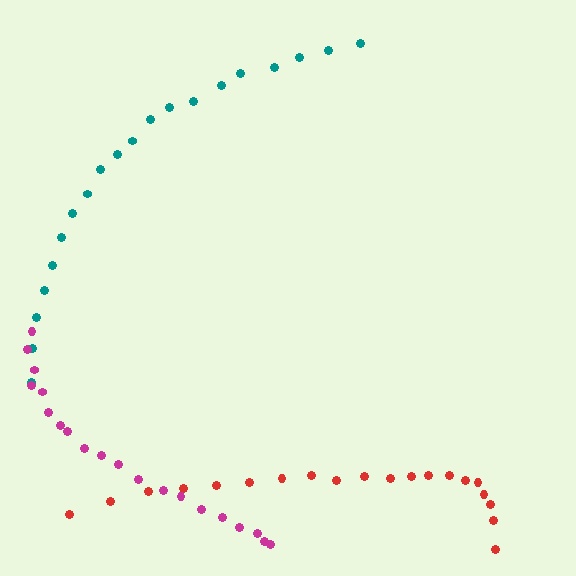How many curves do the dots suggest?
There are 3 distinct paths.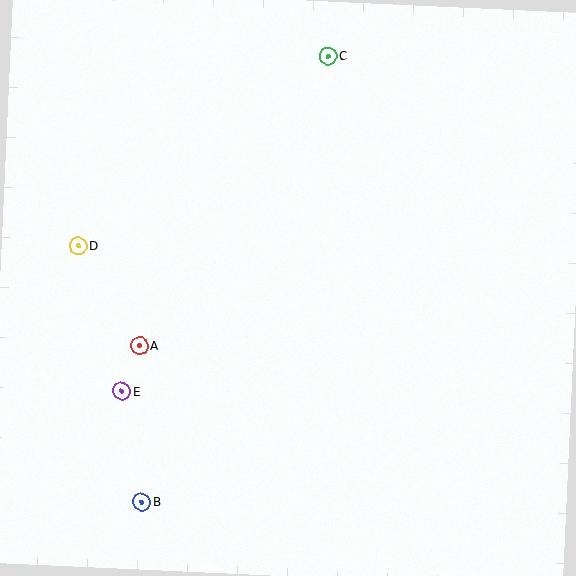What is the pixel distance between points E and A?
The distance between E and A is 49 pixels.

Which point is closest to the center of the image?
Point A at (139, 345) is closest to the center.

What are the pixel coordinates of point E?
Point E is at (122, 391).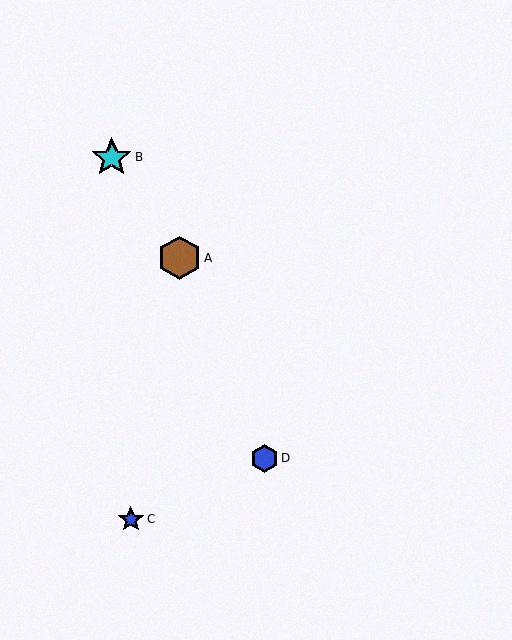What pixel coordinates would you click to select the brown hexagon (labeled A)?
Click at (180, 258) to select the brown hexagon A.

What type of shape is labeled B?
Shape B is a cyan star.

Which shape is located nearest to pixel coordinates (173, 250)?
The brown hexagon (labeled A) at (180, 258) is nearest to that location.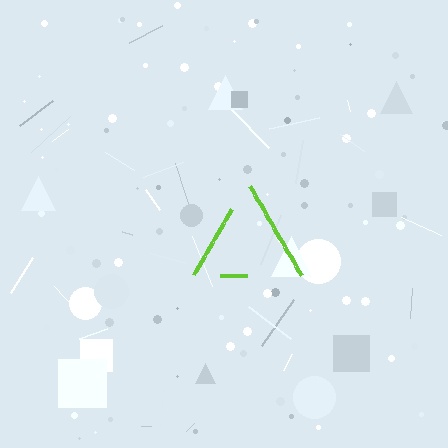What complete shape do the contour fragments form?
The contour fragments form a triangle.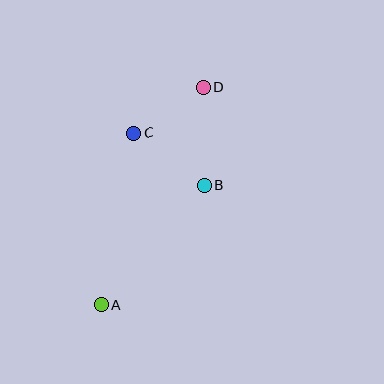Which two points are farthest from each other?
Points A and D are farthest from each other.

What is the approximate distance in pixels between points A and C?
The distance between A and C is approximately 175 pixels.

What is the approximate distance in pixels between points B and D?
The distance between B and D is approximately 98 pixels.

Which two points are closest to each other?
Points C and D are closest to each other.